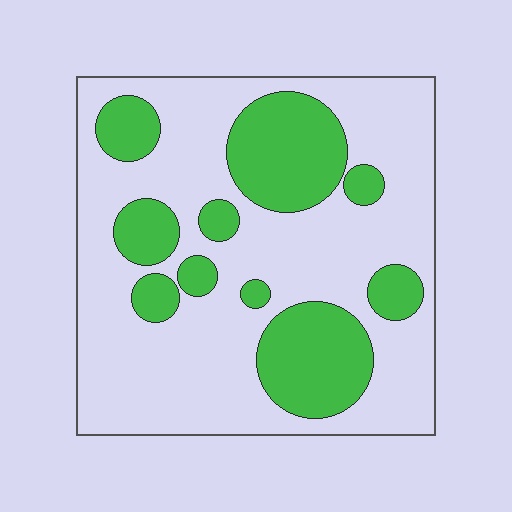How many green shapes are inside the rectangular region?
10.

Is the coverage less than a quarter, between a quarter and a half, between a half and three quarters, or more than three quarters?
Between a quarter and a half.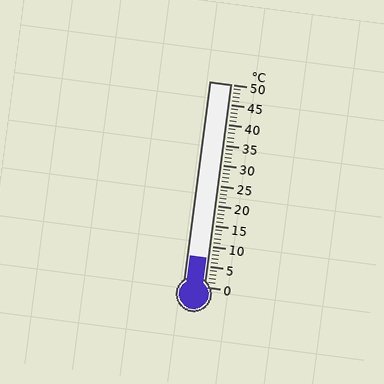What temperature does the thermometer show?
The thermometer shows approximately 7°C.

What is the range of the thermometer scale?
The thermometer scale ranges from 0°C to 50°C.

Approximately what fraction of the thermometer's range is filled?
The thermometer is filled to approximately 15% of its range.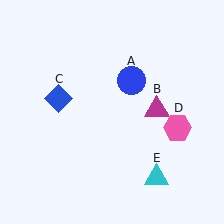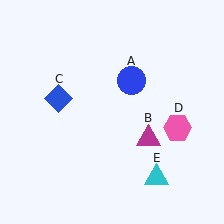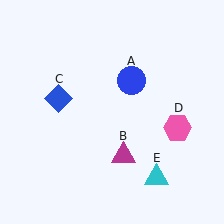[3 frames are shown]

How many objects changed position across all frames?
1 object changed position: magenta triangle (object B).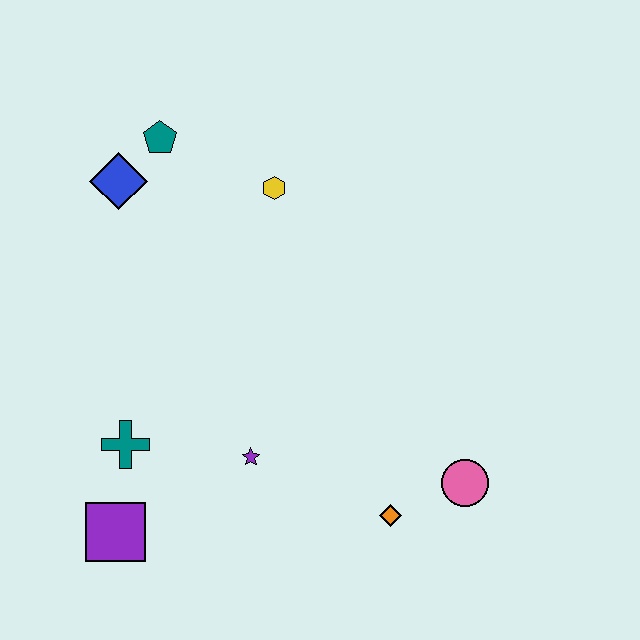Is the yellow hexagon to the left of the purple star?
No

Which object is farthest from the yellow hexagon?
The purple square is farthest from the yellow hexagon.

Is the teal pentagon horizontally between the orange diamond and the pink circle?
No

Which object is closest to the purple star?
The teal cross is closest to the purple star.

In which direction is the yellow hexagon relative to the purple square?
The yellow hexagon is above the purple square.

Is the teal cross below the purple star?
No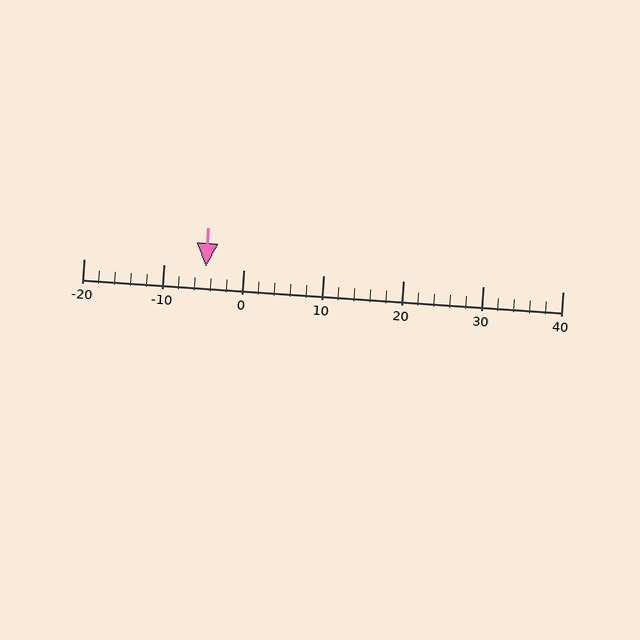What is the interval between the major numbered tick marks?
The major tick marks are spaced 10 units apart.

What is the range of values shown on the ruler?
The ruler shows values from -20 to 40.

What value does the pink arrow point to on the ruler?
The pink arrow points to approximately -5.